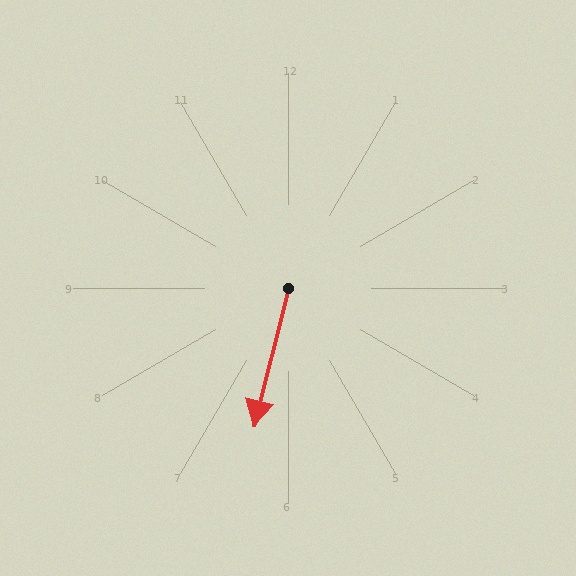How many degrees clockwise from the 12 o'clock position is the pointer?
Approximately 194 degrees.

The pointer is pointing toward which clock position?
Roughly 6 o'clock.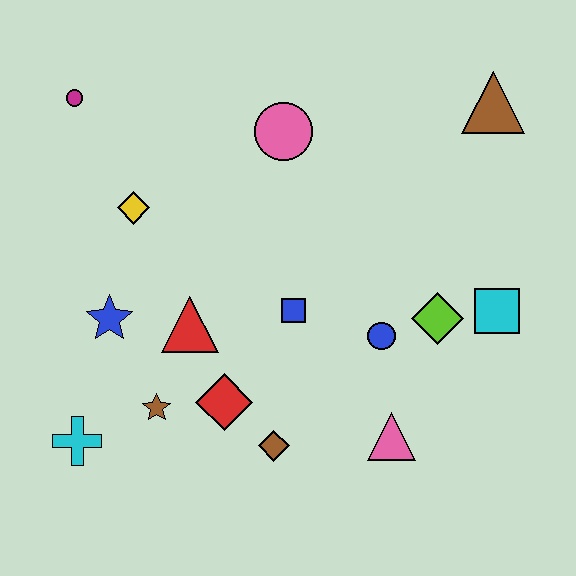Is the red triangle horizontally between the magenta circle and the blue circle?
Yes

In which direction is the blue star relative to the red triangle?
The blue star is to the left of the red triangle.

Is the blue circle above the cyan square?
No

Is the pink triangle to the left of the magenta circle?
No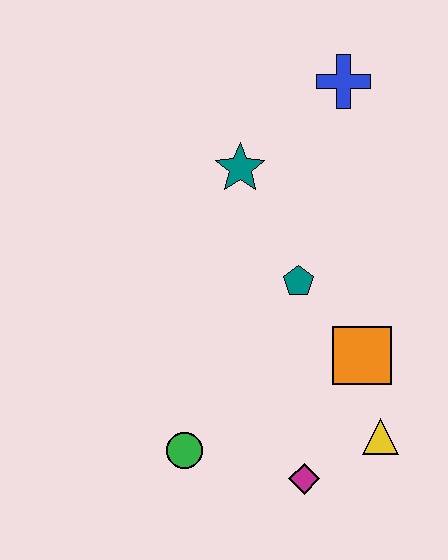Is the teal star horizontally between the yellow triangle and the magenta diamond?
No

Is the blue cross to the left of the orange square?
Yes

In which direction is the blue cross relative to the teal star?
The blue cross is to the right of the teal star.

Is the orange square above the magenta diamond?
Yes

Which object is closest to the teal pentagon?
The orange square is closest to the teal pentagon.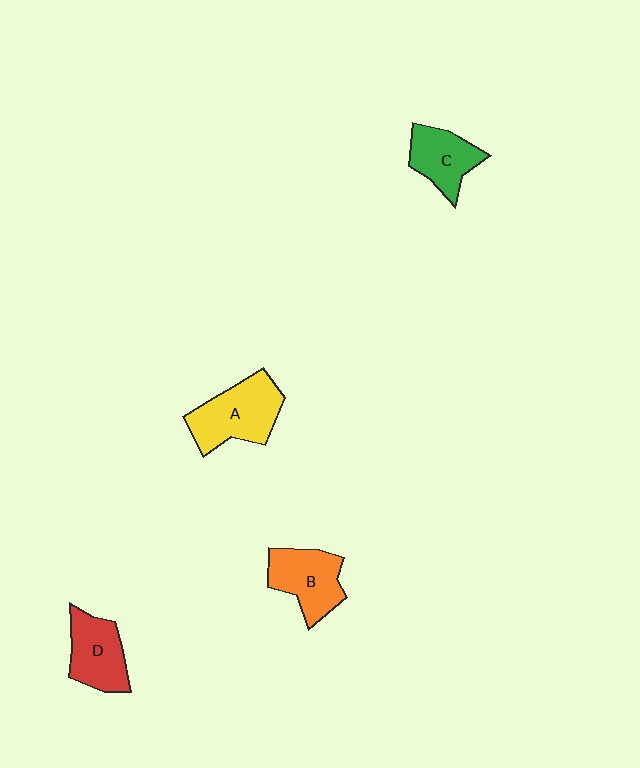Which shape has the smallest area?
Shape C (green).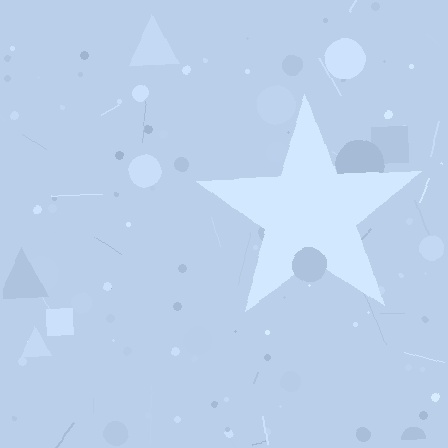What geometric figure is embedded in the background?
A star is embedded in the background.